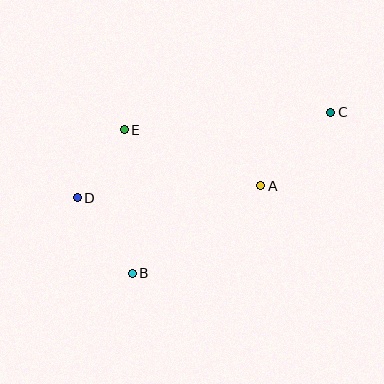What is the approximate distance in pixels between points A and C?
The distance between A and C is approximately 102 pixels.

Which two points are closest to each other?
Points D and E are closest to each other.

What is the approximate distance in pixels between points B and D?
The distance between B and D is approximately 93 pixels.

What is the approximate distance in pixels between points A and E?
The distance between A and E is approximately 148 pixels.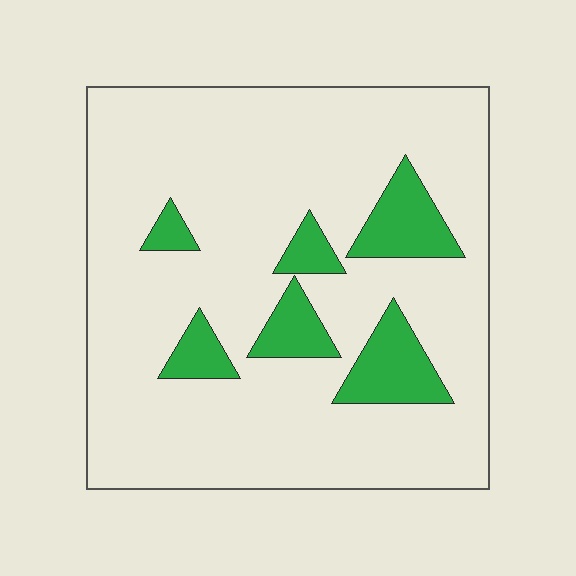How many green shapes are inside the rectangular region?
6.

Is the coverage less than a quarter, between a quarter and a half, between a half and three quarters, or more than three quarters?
Less than a quarter.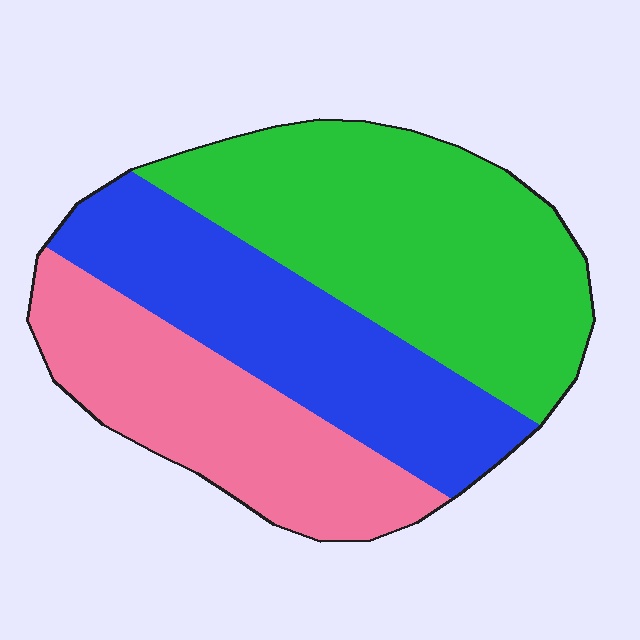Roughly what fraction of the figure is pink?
Pink covers roughly 30% of the figure.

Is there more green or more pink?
Green.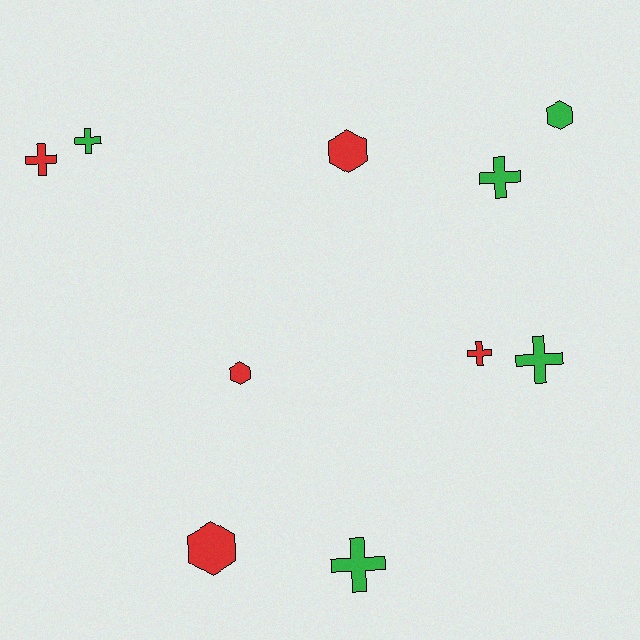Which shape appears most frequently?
Cross, with 6 objects.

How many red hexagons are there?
There are 3 red hexagons.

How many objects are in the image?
There are 10 objects.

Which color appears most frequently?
Red, with 5 objects.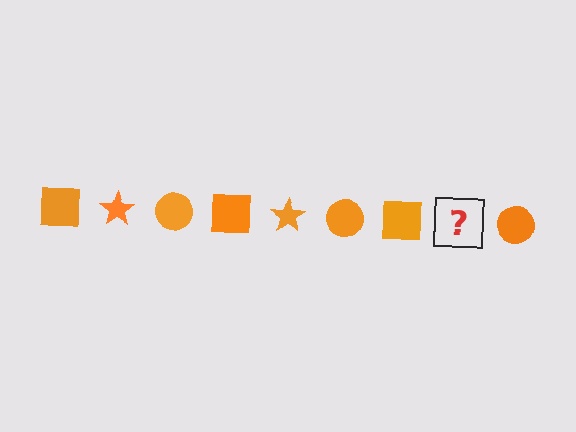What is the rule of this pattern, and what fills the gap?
The rule is that the pattern cycles through square, star, circle shapes in orange. The gap should be filled with an orange star.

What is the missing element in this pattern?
The missing element is an orange star.